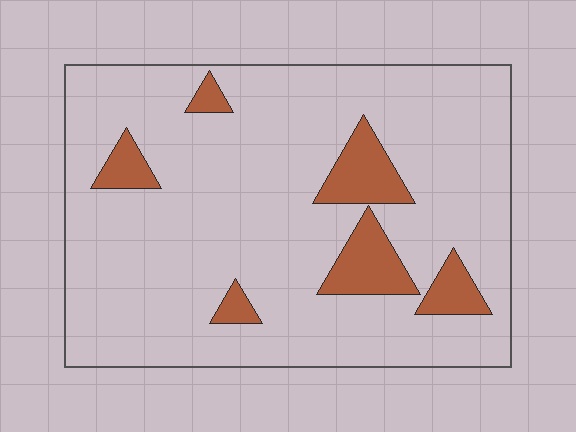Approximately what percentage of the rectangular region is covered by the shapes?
Approximately 10%.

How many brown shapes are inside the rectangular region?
6.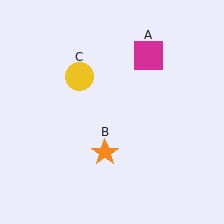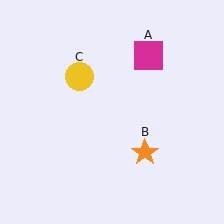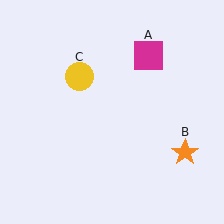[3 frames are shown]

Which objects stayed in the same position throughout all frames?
Magenta square (object A) and yellow circle (object C) remained stationary.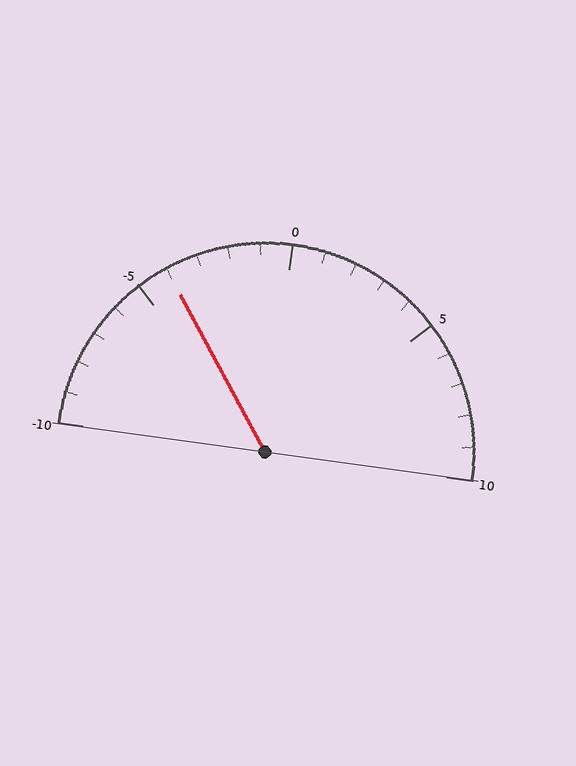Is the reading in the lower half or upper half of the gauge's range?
The reading is in the lower half of the range (-10 to 10).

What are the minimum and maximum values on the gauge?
The gauge ranges from -10 to 10.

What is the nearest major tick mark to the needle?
The nearest major tick mark is -5.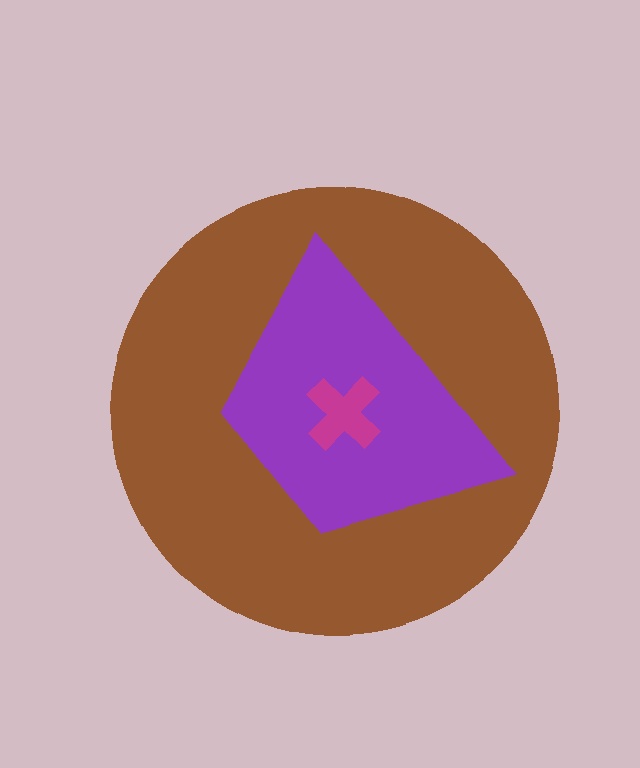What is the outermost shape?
The brown circle.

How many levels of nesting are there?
3.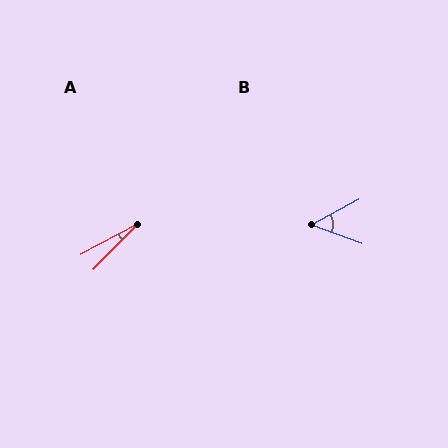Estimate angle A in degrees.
Approximately 17 degrees.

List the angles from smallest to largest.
A (17°), B (49°).